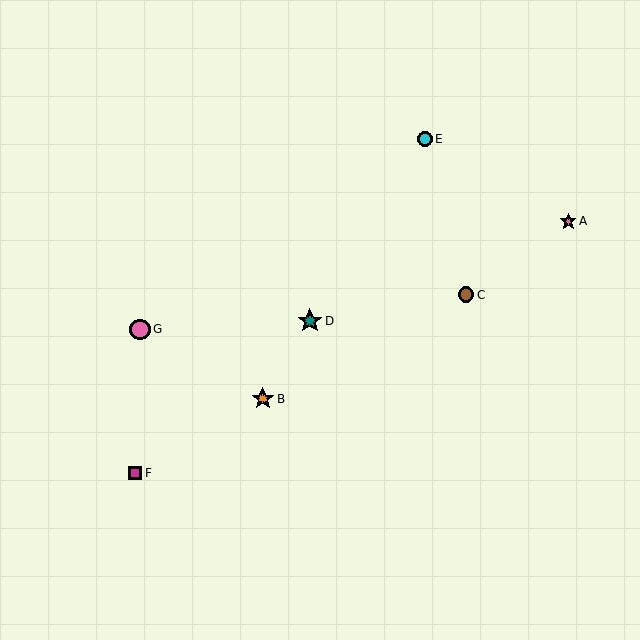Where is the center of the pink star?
The center of the pink star is at (568, 221).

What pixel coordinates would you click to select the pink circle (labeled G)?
Click at (140, 329) to select the pink circle G.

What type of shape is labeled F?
Shape F is a magenta square.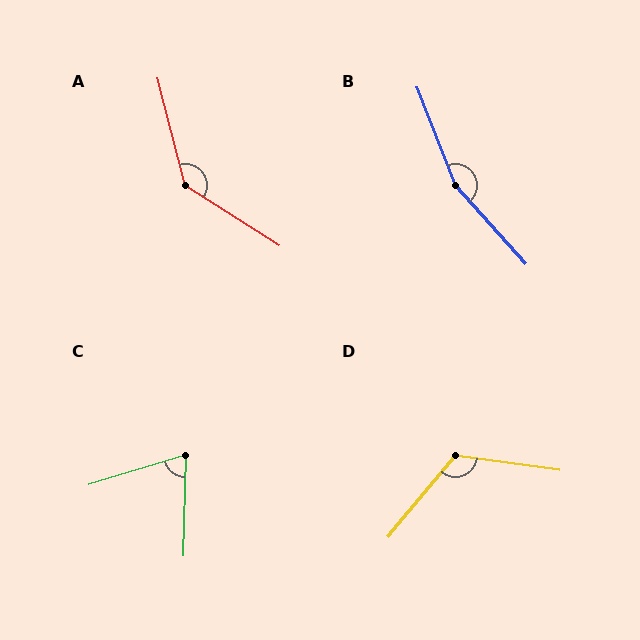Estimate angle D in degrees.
Approximately 122 degrees.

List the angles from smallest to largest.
C (72°), D (122°), A (137°), B (160°).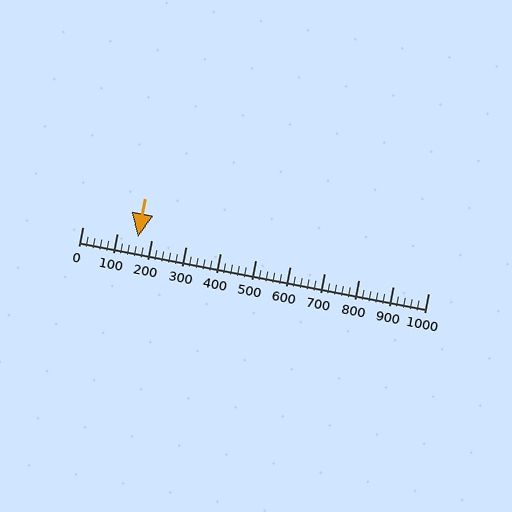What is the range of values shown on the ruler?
The ruler shows values from 0 to 1000.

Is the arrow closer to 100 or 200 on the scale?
The arrow is closer to 200.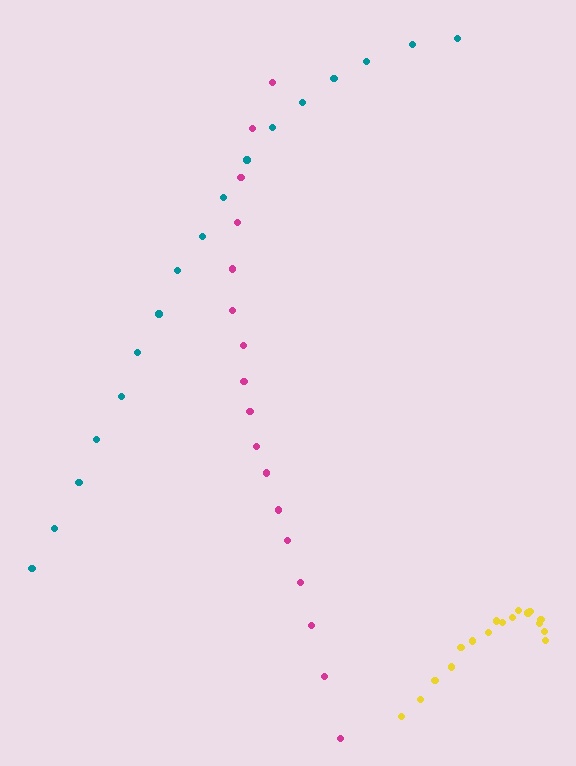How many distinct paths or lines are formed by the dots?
There are 3 distinct paths.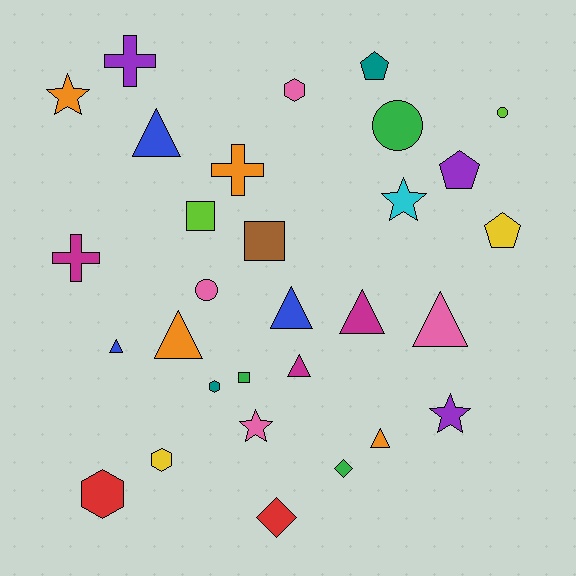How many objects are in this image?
There are 30 objects.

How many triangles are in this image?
There are 8 triangles.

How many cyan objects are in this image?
There is 1 cyan object.